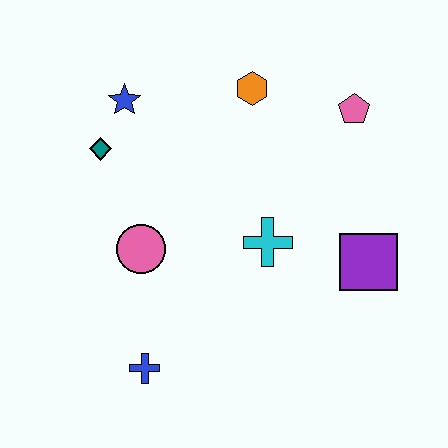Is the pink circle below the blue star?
Yes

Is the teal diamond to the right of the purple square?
No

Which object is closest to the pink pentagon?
The orange hexagon is closest to the pink pentagon.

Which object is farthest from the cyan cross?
The blue star is farthest from the cyan cross.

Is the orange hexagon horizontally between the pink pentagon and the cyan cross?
No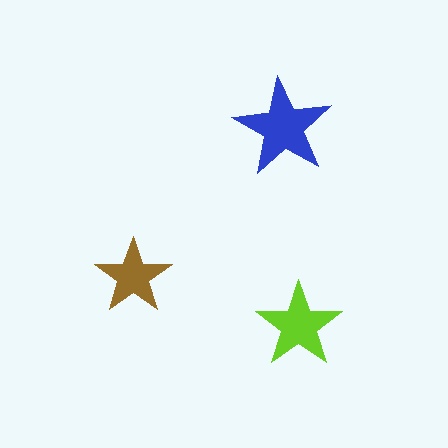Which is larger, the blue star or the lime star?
The blue one.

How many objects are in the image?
There are 3 objects in the image.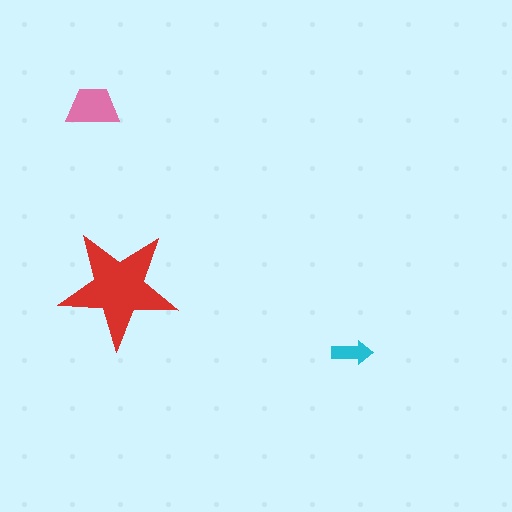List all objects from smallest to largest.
The cyan arrow, the pink trapezoid, the red star.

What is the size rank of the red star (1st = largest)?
1st.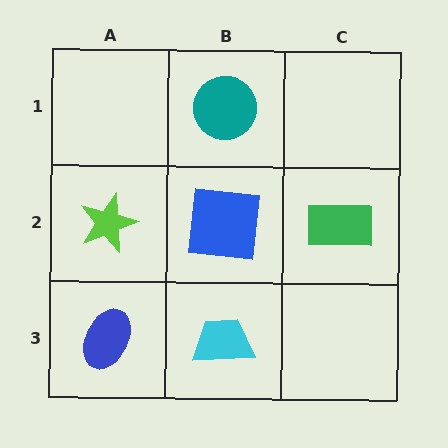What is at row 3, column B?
A cyan trapezoid.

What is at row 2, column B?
A blue square.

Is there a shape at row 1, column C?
No, that cell is empty.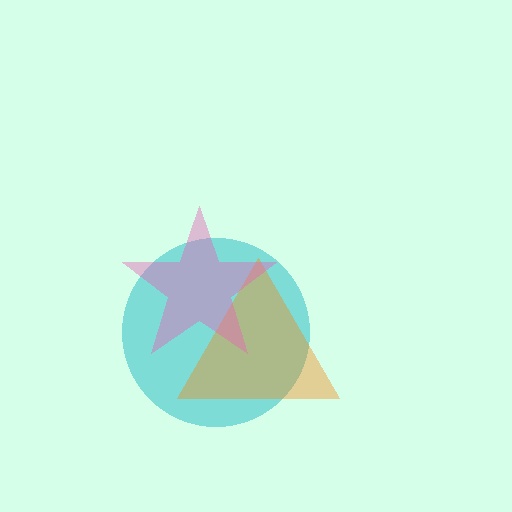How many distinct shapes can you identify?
There are 3 distinct shapes: a cyan circle, an orange triangle, a pink star.